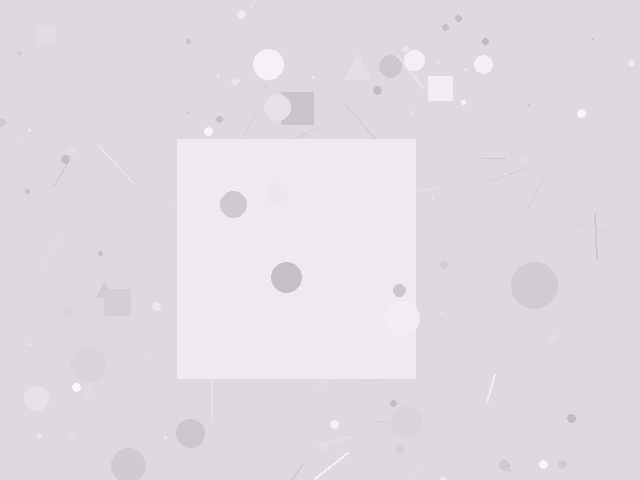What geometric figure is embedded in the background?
A square is embedded in the background.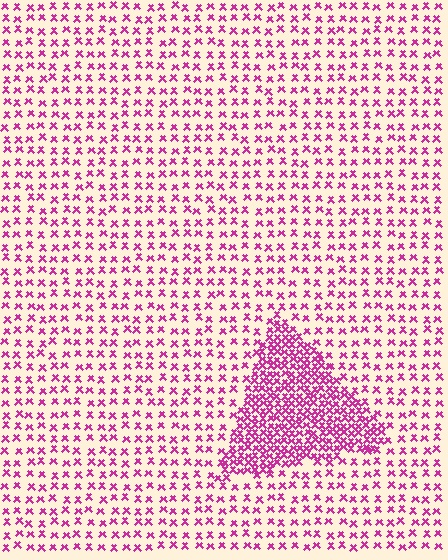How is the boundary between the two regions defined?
The boundary is defined by a change in element density (approximately 2.6x ratio). All elements are the same color, size, and shape.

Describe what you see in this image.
The image contains small magenta elements arranged at two different densities. A triangle-shaped region is visible where the elements are more densely packed than the surrounding area.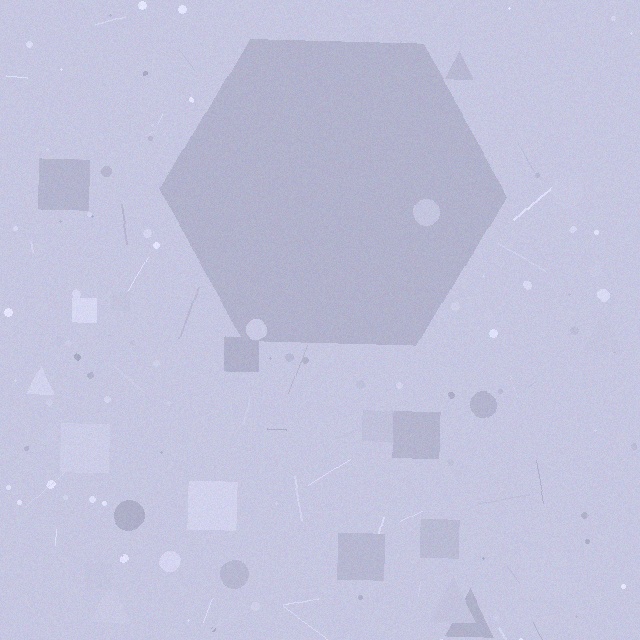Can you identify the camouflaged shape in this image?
The camouflaged shape is a hexagon.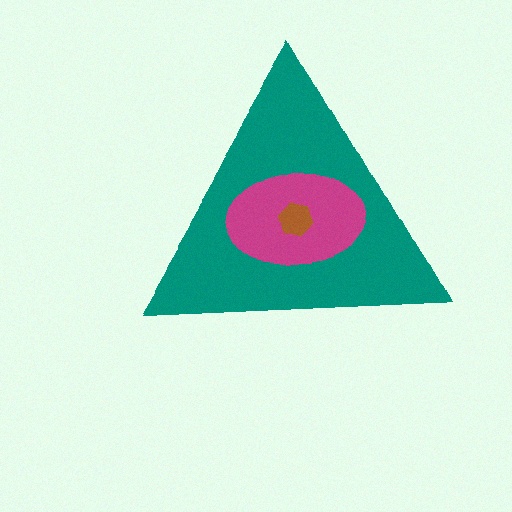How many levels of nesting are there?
3.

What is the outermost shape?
The teal triangle.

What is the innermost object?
The brown hexagon.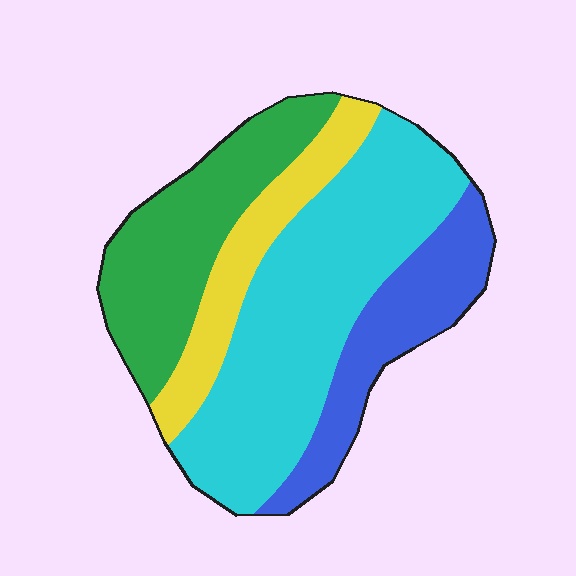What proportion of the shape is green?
Green takes up about one quarter (1/4) of the shape.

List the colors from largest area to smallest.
From largest to smallest: cyan, green, blue, yellow.